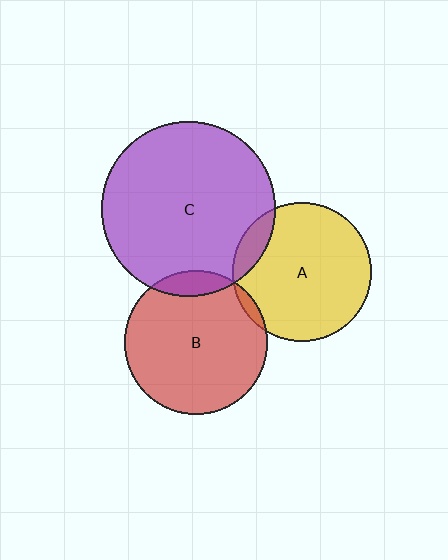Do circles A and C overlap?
Yes.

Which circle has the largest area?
Circle C (purple).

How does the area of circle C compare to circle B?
Approximately 1.5 times.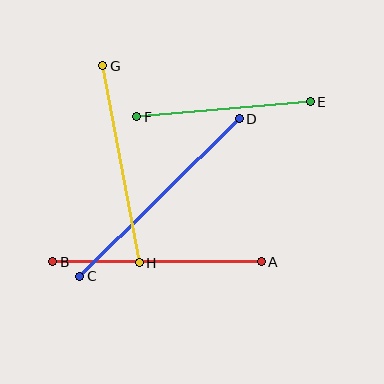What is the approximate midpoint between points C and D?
The midpoint is at approximately (160, 197) pixels.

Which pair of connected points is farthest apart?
Points C and D are farthest apart.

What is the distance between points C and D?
The distance is approximately 225 pixels.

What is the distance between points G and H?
The distance is approximately 200 pixels.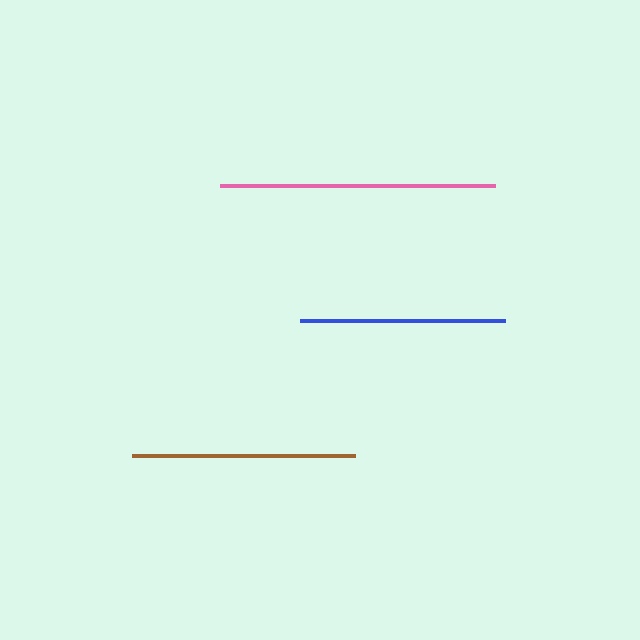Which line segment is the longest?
The pink line is the longest at approximately 274 pixels.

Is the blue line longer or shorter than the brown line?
The brown line is longer than the blue line.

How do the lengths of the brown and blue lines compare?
The brown and blue lines are approximately the same length.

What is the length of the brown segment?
The brown segment is approximately 223 pixels long.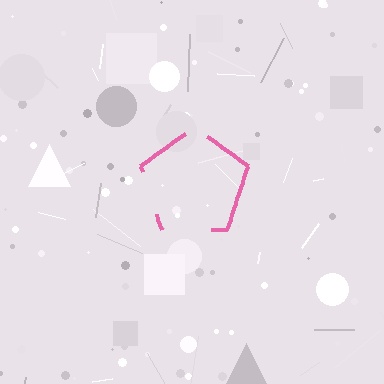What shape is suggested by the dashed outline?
The dashed outline suggests a pentagon.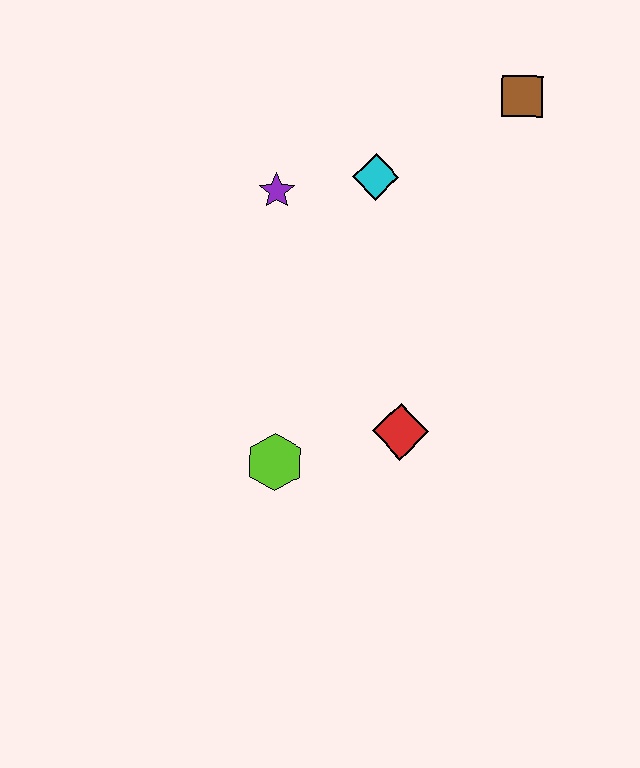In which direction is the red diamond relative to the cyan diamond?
The red diamond is below the cyan diamond.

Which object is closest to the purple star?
The cyan diamond is closest to the purple star.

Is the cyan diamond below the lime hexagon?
No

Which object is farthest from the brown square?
The lime hexagon is farthest from the brown square.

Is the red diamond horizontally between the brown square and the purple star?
Yes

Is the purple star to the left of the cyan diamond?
Yes